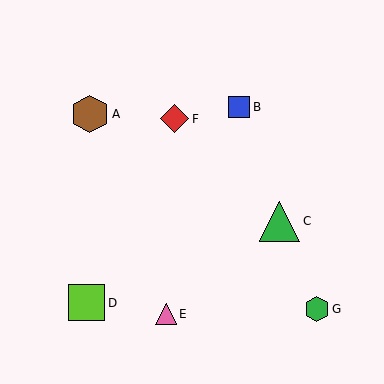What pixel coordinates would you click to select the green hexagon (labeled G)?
Click at (317, 309) to select the green hexagon G.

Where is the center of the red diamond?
The center of the red diamond is at (175, 119).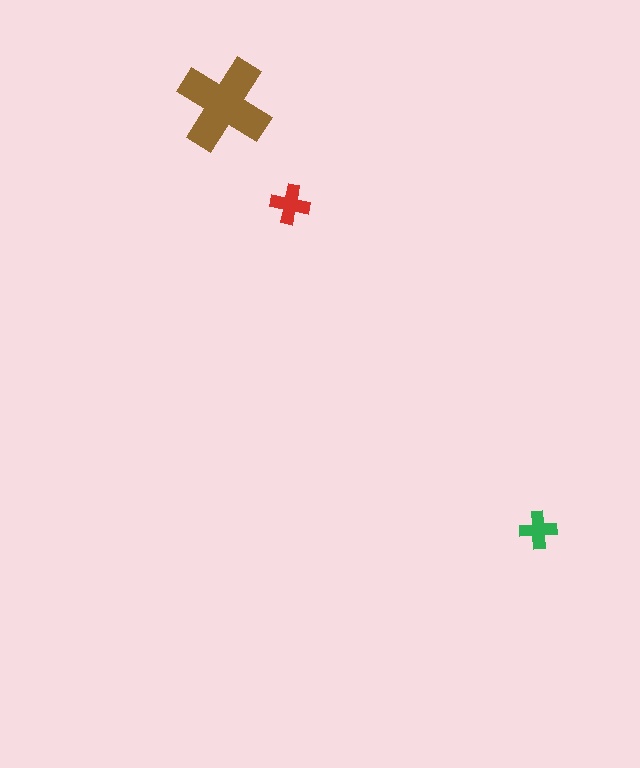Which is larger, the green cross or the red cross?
The red one.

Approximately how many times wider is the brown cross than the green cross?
About 2.5 times wider.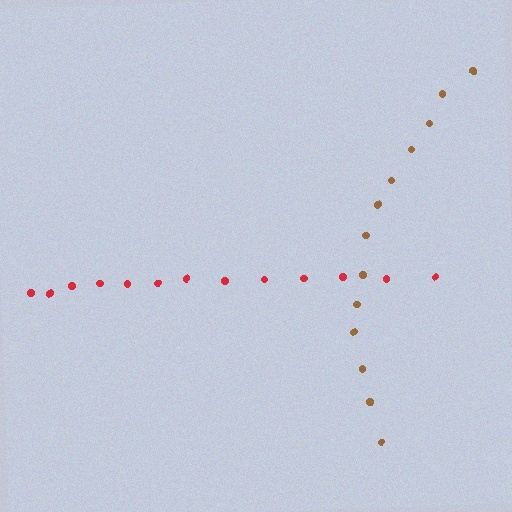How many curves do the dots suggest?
There are 2 distinct paths.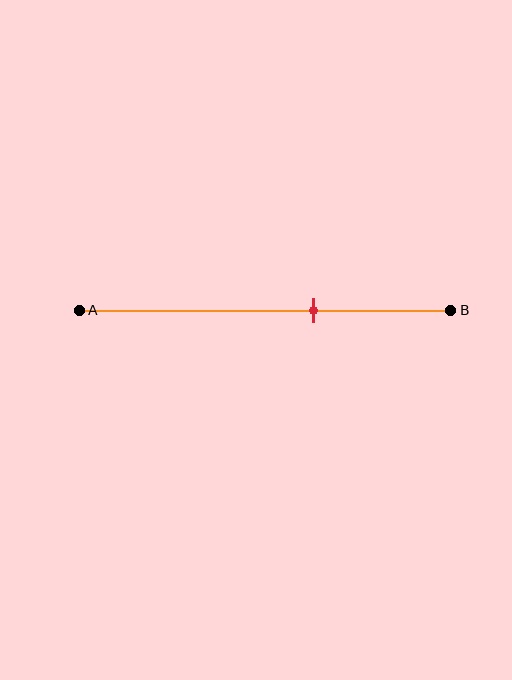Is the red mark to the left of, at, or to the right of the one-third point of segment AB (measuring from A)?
The red mark is to the right of the one-third point of segment AB.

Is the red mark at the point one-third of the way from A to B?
No, the mark is at about 65% from A, not at the 33% one-third point.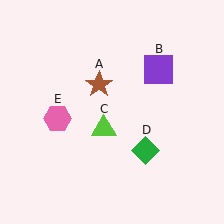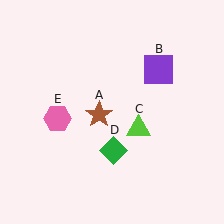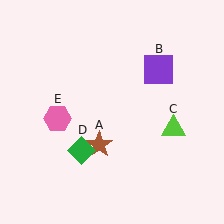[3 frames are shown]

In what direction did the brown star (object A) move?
The brown star (object A) moved down.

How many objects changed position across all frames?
3 objects changed position: brown star (object A), lime triangle (object C), green diamond (object D).